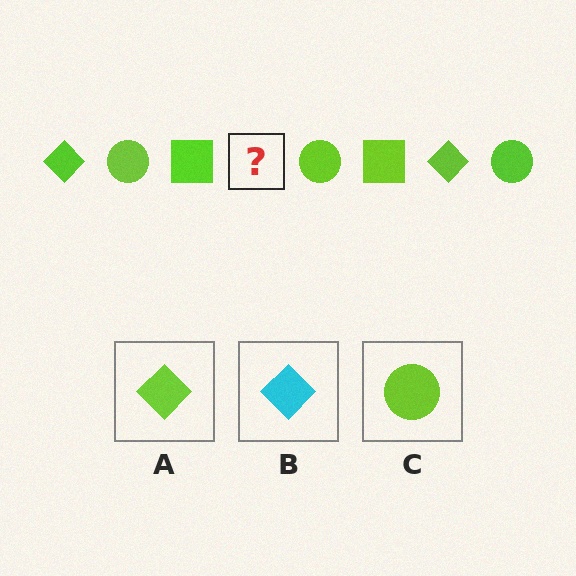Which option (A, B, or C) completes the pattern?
A.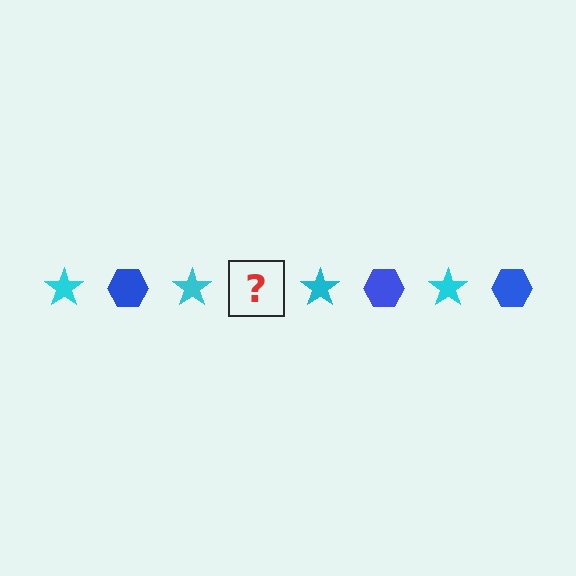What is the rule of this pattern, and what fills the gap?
The rule is that the pattern alternates between cyan star and blue hexagon. The gap should be filled with a blue hexagon.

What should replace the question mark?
The question mark should be replaced with a blue hexagon.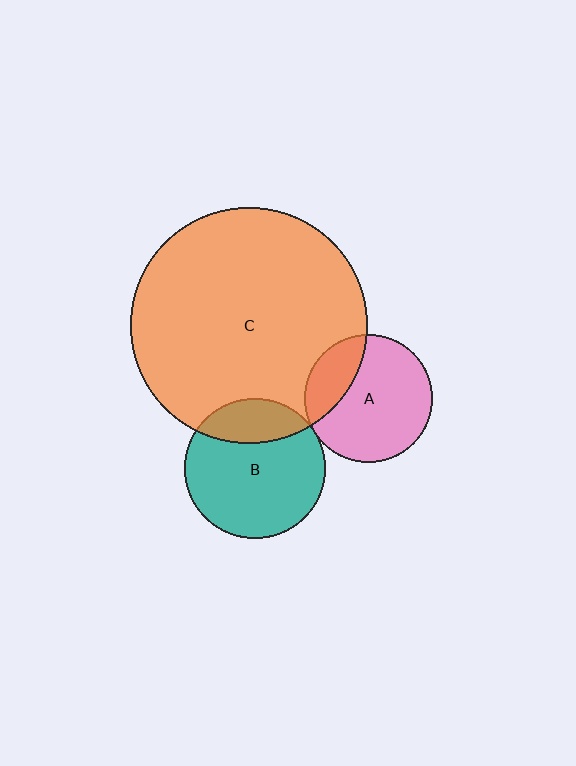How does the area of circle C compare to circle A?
Approximately 3.4 times.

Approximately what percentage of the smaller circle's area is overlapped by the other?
Approximately 5%.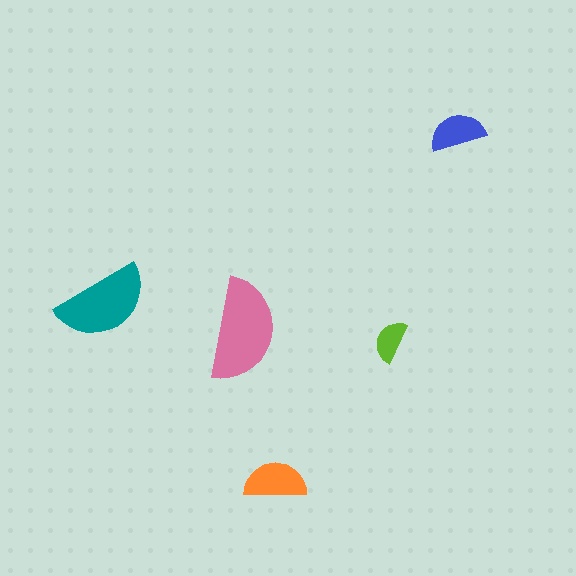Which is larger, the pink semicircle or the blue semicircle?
The pink one.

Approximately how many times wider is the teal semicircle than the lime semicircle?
About 2 times wider.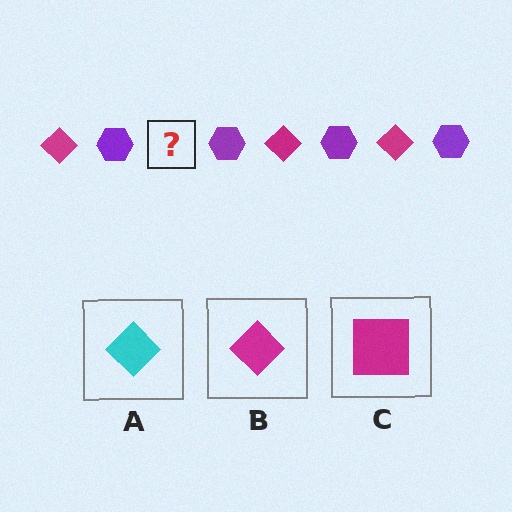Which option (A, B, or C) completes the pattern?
B.